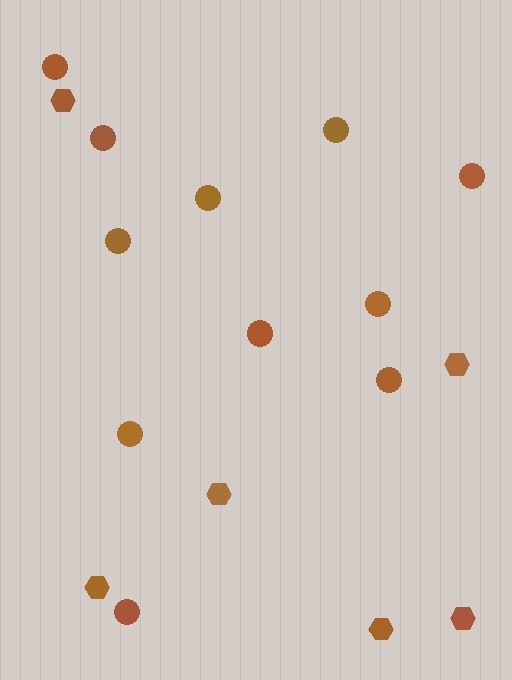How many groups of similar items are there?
There are 2 groups: one group of hexagons (6) and one group of circles (11).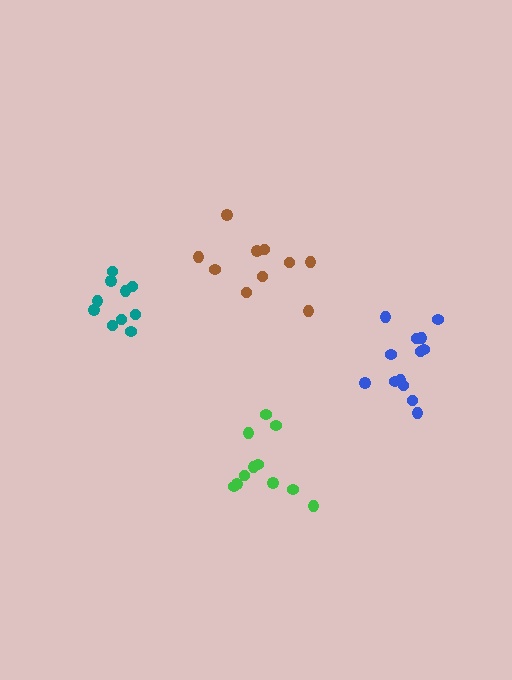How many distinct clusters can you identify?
There are 4 distinct clusters.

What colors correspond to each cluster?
The clusters are colored: brown, blue, green, teal.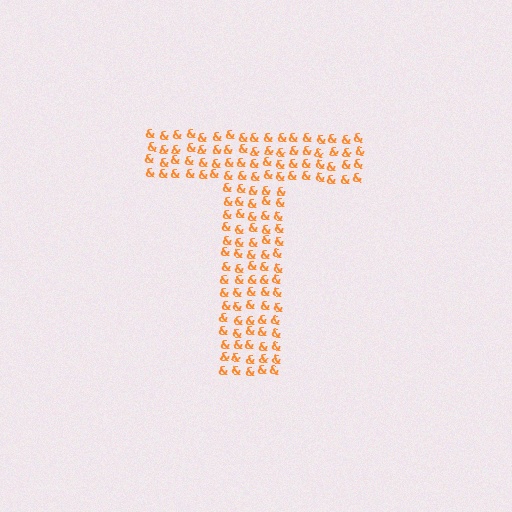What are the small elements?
The small elements are ampersands.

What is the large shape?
The large shape is the letter T.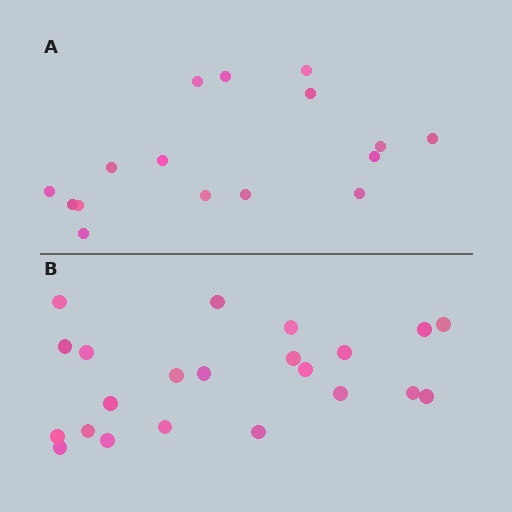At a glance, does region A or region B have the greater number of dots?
Region B (the bottom region) has more dots.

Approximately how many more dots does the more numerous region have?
Region B has about 6 more dots than region A.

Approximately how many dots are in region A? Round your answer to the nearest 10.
About 20 dots. (The exact count is 16, which rounds to 20.)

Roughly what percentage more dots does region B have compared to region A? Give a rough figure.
About 40% more.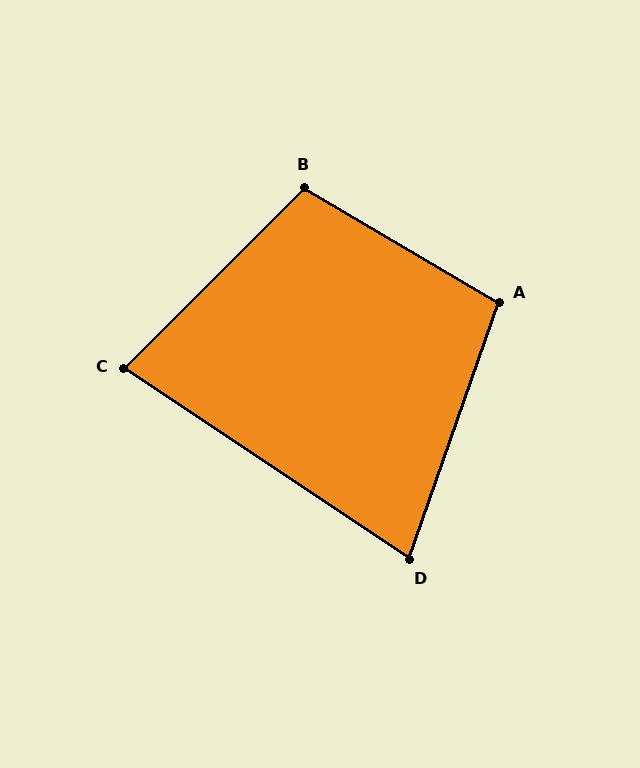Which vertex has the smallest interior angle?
D, at approximately 75 degrees.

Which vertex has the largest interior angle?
B, at approximately 105 degrees.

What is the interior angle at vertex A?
Approximately 101 degrees (obtuse).